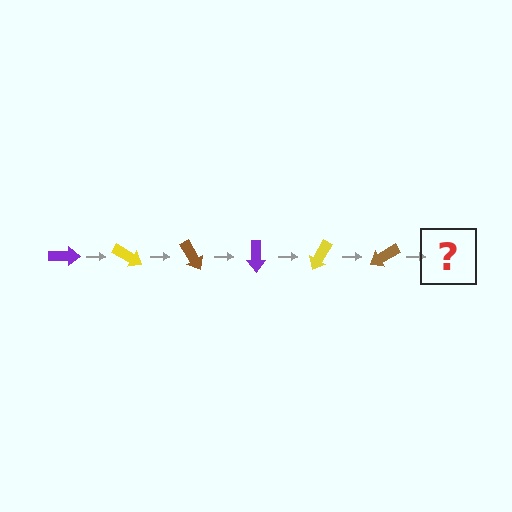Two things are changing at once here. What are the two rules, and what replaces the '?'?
The two rules are that it rotates 30 degrees each step and the color cycles through purple, yellow, and brown. The '?' should be a purple arrow, rotated 180 degrees from the start.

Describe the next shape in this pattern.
It should be a purple arrow, rotated 180 degrees from the start.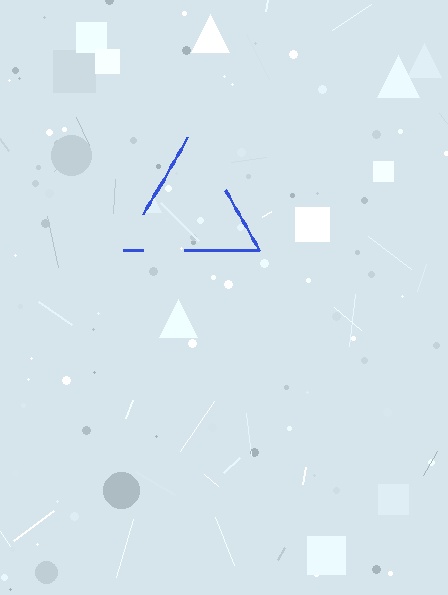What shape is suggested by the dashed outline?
The dashed outline suggests a triangle.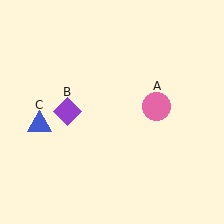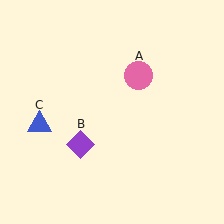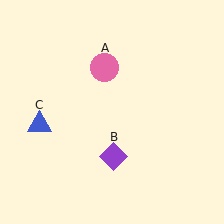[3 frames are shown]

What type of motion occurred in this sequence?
The pink circle (object A), purple diamond (object B) rotated counterclockwise around the center of the scene.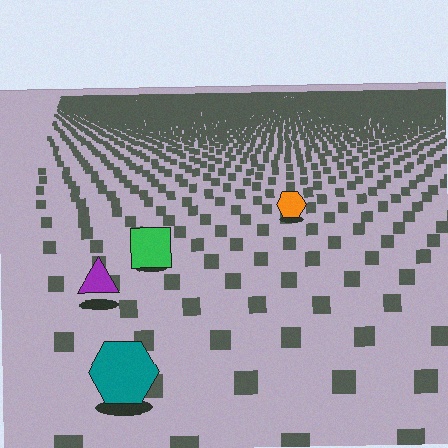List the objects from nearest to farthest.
From nearest to farthest: the teal hexagon, the purple triangle, the green square, the orange hexagon.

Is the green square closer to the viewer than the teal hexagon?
No. The teal hexagon is closer — you can tell from the texture gradient: the ground texture is coarser near it.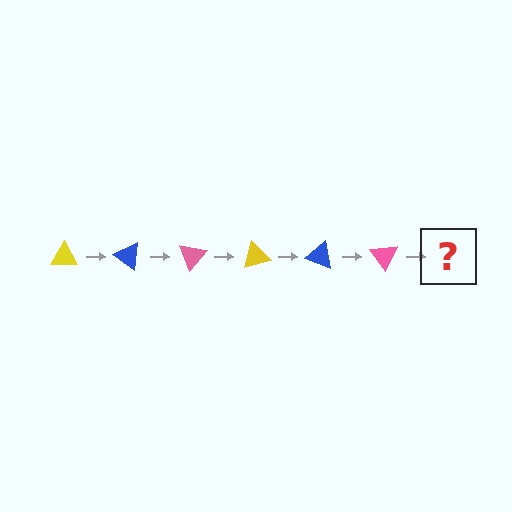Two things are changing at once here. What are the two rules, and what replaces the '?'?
The two rules are that it rotates 35 degrees each step and the color cycles through yellow, blue, and pink. The '?' should be a yellow triangle, rotated 210 degrees from the start.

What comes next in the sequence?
The next element should be a yellow triangle, rotated 210 degrees from the start.